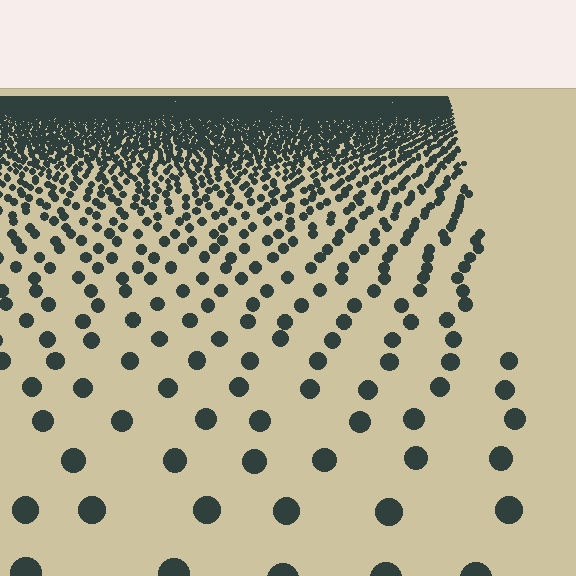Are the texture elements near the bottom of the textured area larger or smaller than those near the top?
Larger. Near the bottom, elements are closer to the viewer and appear at a bigger on-screen size.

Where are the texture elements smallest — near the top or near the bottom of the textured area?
Near the top.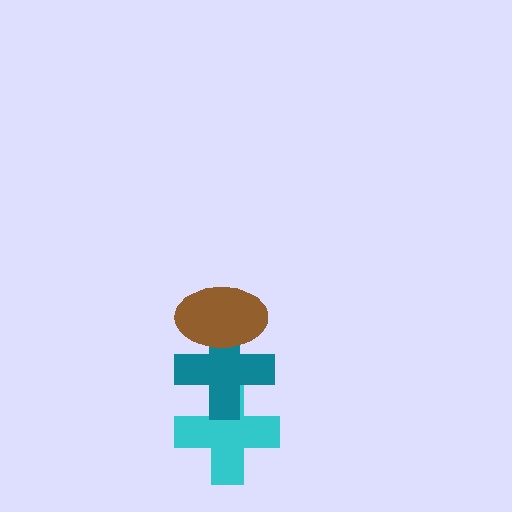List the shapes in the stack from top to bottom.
From top to bottom: the brown ellipse, the teal cross, the cyan cross.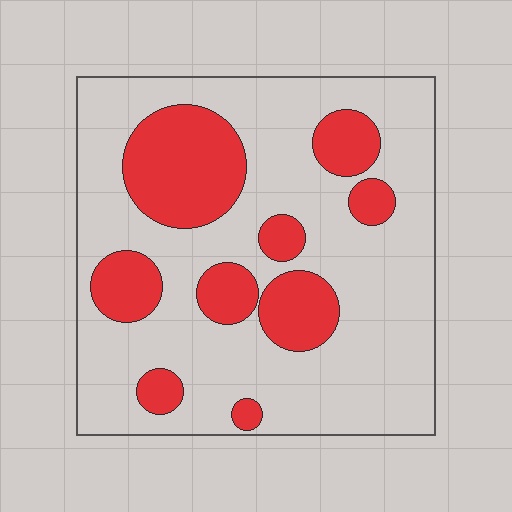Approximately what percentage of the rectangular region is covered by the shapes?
Approximately 25%.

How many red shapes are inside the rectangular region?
9.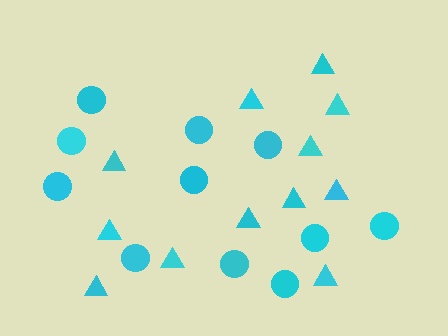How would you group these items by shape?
There are 2 groups: one group of triangles (12) and one group of circles (11).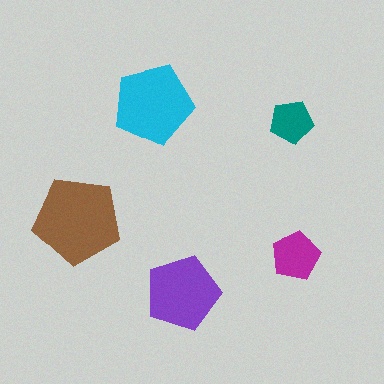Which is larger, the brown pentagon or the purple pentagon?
The brown one.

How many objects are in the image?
There are 5 objects in the image.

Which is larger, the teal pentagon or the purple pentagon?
The purple one.